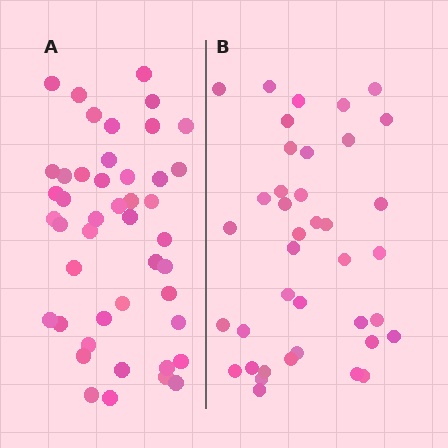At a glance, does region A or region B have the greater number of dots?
Region A (the left region) has more dots.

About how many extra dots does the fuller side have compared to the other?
Region A has about 6 more dots than region B.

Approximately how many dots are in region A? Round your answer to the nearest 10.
About 40 dots. (The exact count is 45, which rounds to 40.)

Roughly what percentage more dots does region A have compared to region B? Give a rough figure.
About 15% more.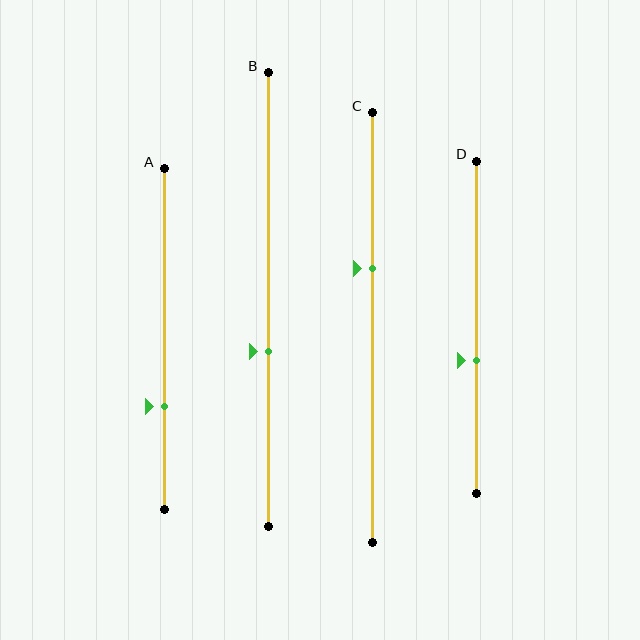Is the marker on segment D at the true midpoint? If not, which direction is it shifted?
No, the marker on segment D is shifted downward by about 10% of the segment length.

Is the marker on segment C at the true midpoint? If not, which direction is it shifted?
No, the marker on segment C is shifted upward by about 14% of the segment length.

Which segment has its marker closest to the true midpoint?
Segment D has its marker closest to the true midpoint.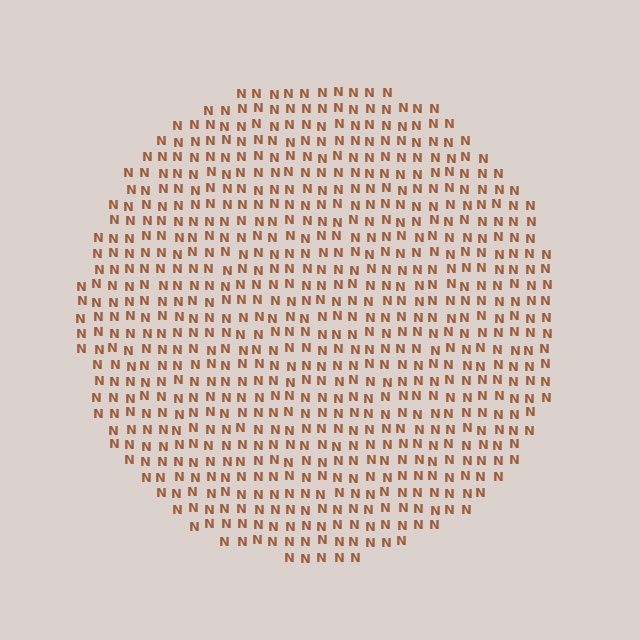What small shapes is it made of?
It is made of small letter N's.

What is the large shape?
The large shape is a circle.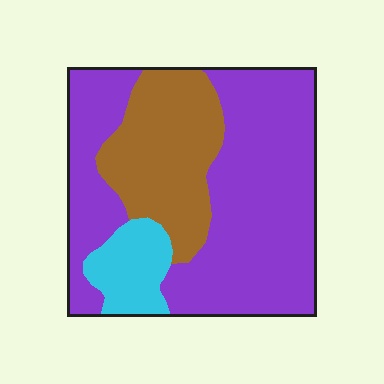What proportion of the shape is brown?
Brown takes up about one quarter (1/4) of the shape.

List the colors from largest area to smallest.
From largest to smallest: purple, brown, cyan.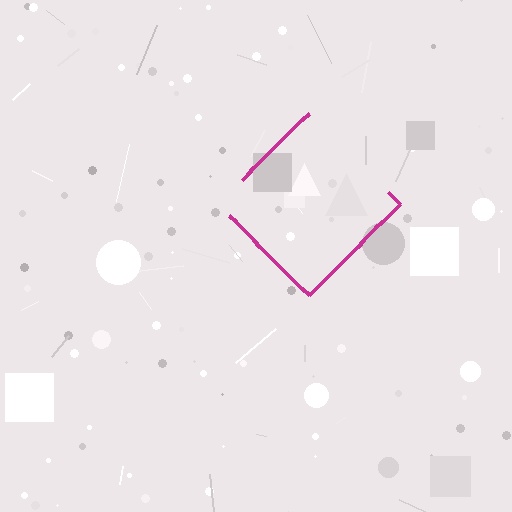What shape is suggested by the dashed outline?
The dashed outline suggests a diamond.